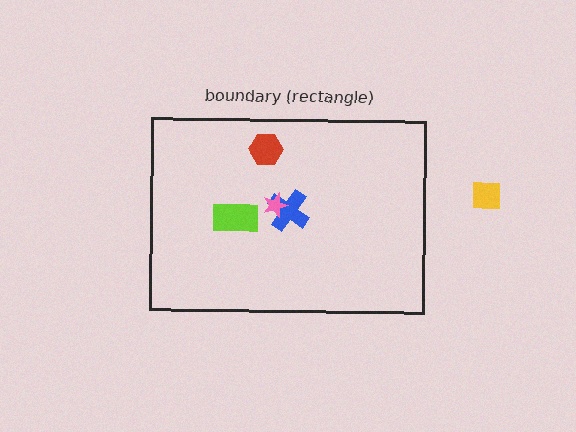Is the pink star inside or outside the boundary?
Inside.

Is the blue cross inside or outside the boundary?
Inside.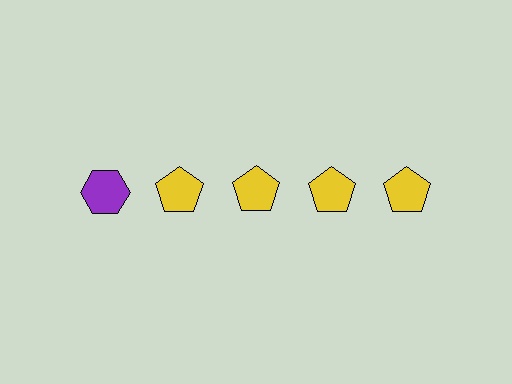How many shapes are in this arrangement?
There are 5 shapes arranged in a grid pattern.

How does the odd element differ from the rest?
It differs in both color (purple instead of yellow) and shape (hexagon instead of pentagon).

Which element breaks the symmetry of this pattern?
The purple hexagon in the top row, leftmost column breaks the symmetry. All other shapes are yellow pentagons.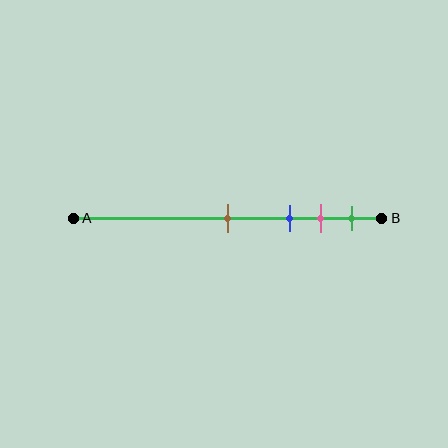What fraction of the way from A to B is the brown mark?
The brown mark is approximately 50% (0.5) of the way from A to B.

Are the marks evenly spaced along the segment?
No, the marks are not evenly spaced.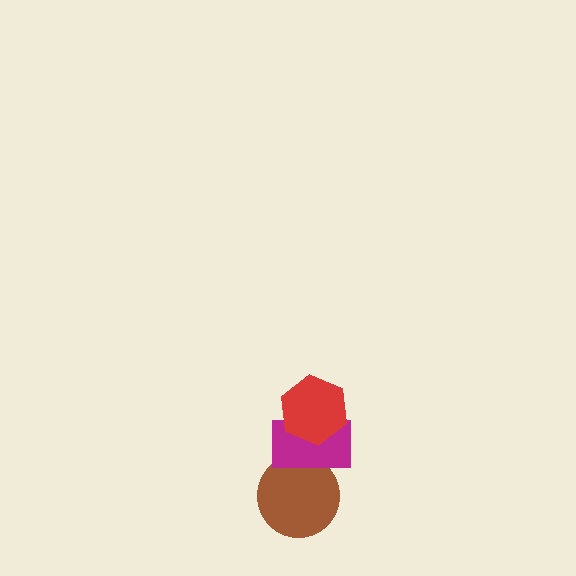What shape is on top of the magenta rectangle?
The red hexagon is on top of the magenta rectangle.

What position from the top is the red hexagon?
The red hexagon is 1st from the top.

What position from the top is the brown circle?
The brown circle is 3rd from the top.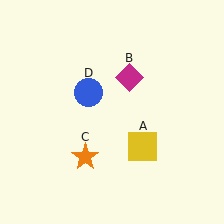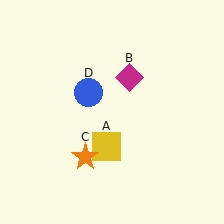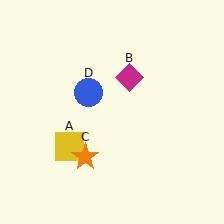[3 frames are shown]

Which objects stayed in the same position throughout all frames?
Magenta diamond (object B) and orange star (object C) and blue circle (object D) remained stationary.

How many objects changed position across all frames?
1 object changed position: yellow square (object A).